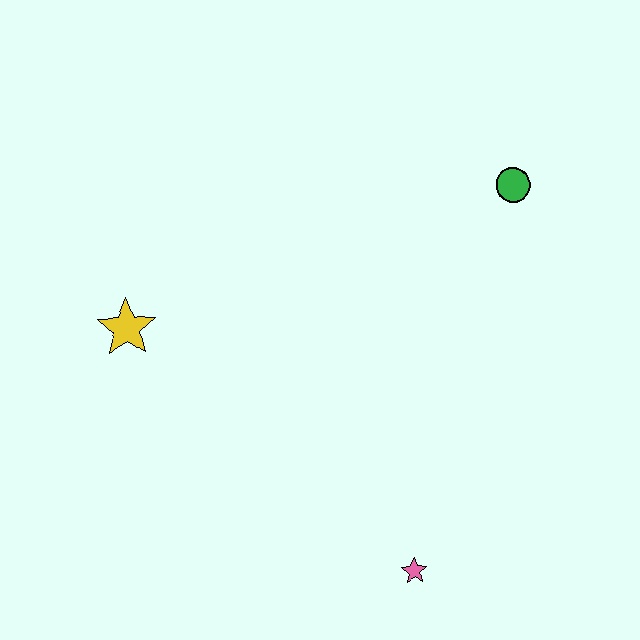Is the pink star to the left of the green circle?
Yes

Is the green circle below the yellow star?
No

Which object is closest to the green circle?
The pink star is closest to the green circle.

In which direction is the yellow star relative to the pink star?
The yellow star is to the left of the pink star.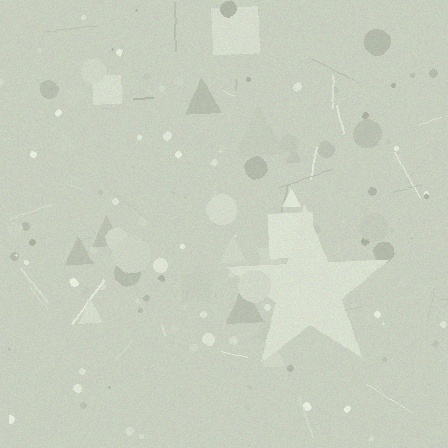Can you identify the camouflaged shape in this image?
The camouflaged shape is a star.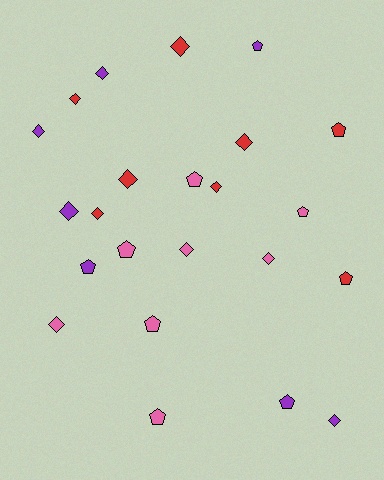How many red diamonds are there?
There are 6 red diamonds.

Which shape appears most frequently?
Diamond, with 13 objects.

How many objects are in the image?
There are 23 objects.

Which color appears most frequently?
Red, with 8 objects.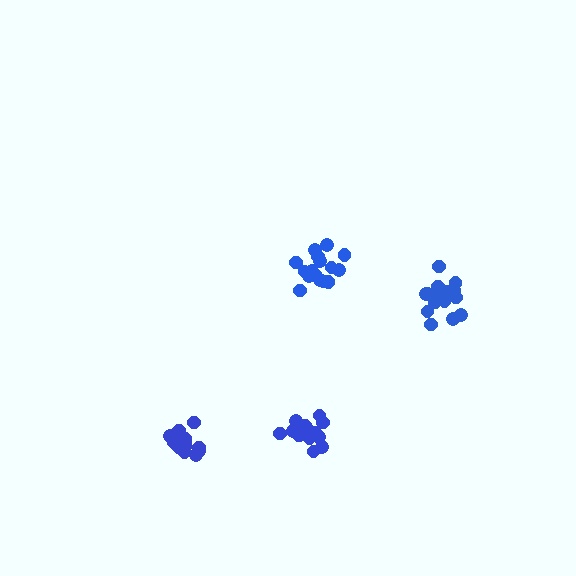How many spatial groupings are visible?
There are 4 spatial groupings.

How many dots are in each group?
Group 1: 17 dots, Group 2: 17 dots, Group 3: 15 dots, Group 4: 16 dots (65 total).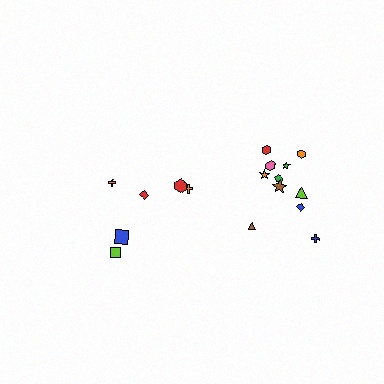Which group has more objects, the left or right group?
The right group.